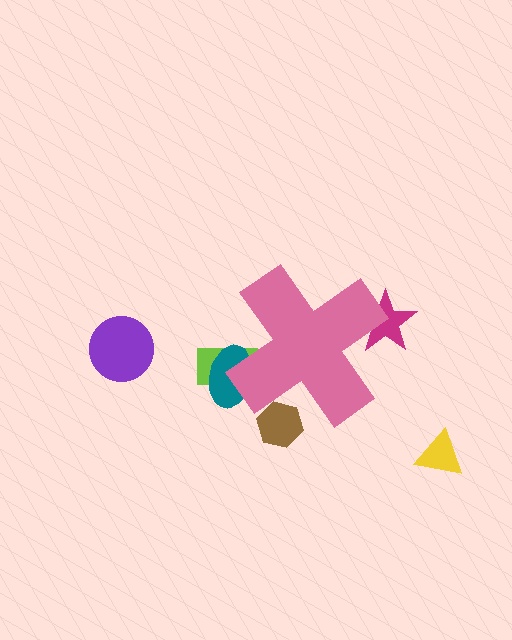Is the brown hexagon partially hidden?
Yes, the brown hexagon is partially hidden behind the pink cross.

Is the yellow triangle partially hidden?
No, the yellow triangle is fully visible.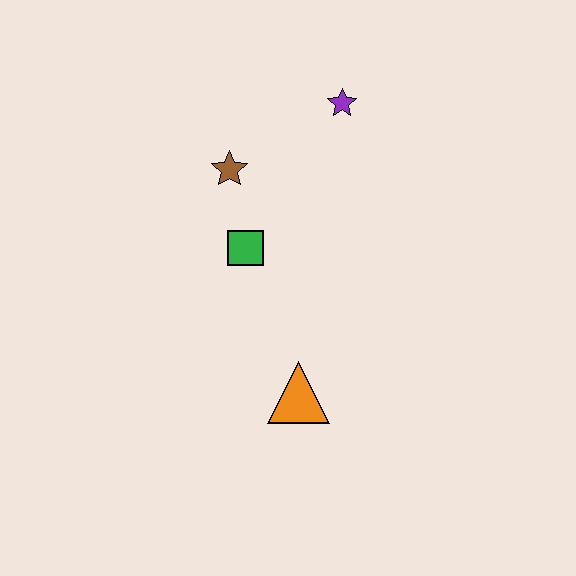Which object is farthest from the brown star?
The orange triangle is farthest from the brown star.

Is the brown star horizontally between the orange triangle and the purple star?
No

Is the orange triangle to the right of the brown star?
Yes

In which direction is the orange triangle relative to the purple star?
The orange triangle is below the purple star.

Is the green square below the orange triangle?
No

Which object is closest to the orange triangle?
The green square is closest to the orange triangle.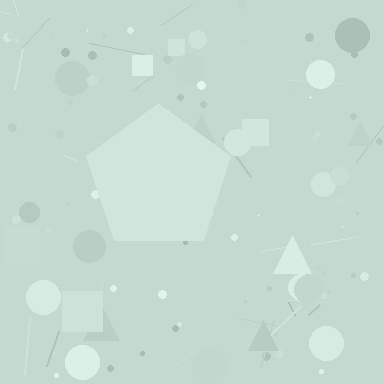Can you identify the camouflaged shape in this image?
The camouflaged shape is a pentagon.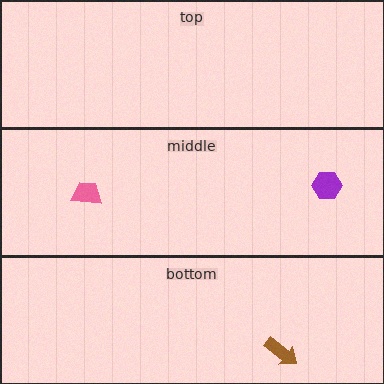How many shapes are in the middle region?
2.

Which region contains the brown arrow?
The bottom region.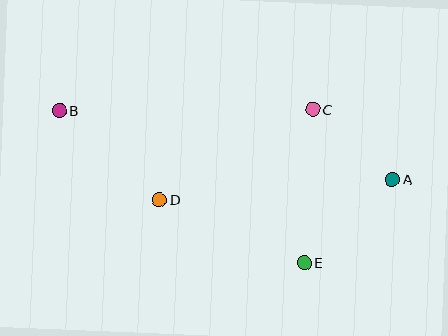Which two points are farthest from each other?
Points A and B are farthest from each other.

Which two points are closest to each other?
Points A and C are closest to each other.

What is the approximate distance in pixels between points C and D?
The distance between C and D is approximately 178 pixels.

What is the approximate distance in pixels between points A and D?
The distance between A and D is approximately 234 pixels.